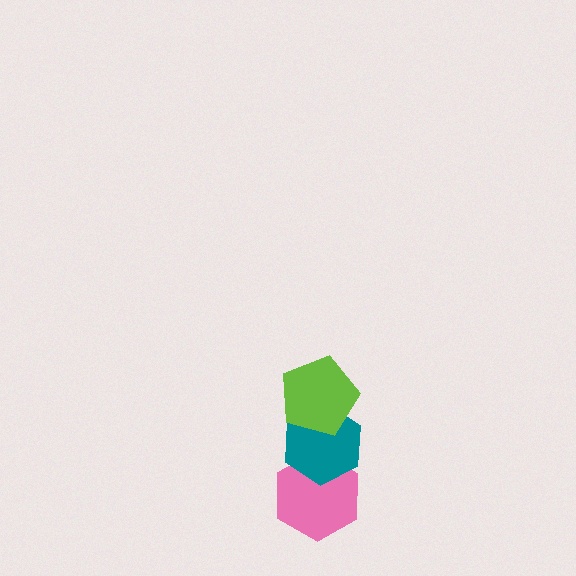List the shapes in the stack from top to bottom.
From top to bottom: the lime pentagon, the teal hexagon, the pink hexagon.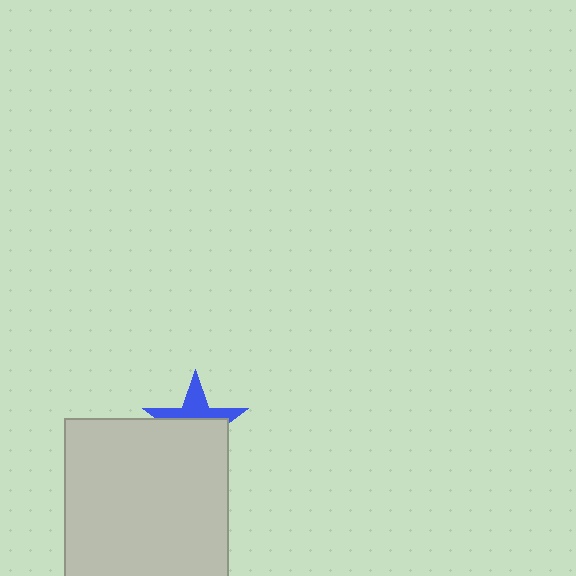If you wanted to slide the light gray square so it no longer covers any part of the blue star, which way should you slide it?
Slide it down — that is the most direct way to separate the two shapes.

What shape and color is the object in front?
The object in front is a light gray square.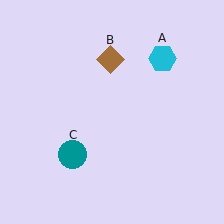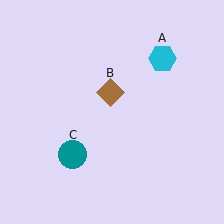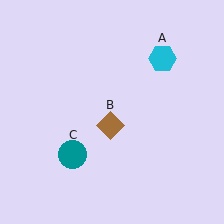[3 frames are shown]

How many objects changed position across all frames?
1 object changed position: brown diamond (object B).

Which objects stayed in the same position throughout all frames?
Cyan hexagon (object A) and teal circle (object C) remained stationary.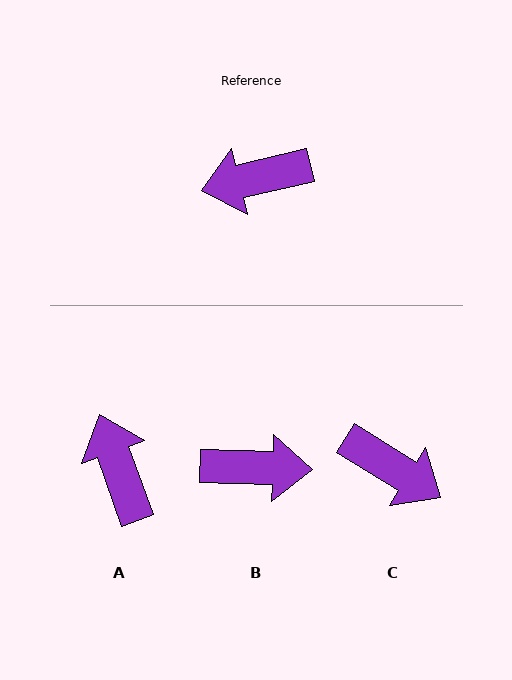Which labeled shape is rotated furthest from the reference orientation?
B, about 165 degrees away.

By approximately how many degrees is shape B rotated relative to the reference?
Approximately 165 degrees counter-clockwise.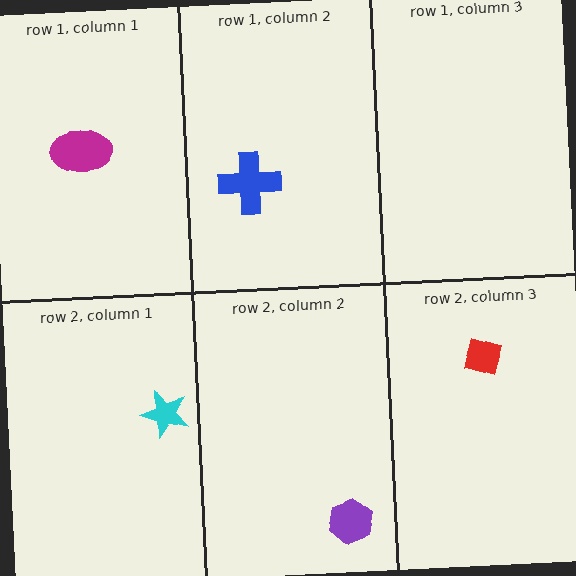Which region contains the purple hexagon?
The row 2, column 2 region.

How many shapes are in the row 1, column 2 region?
1.